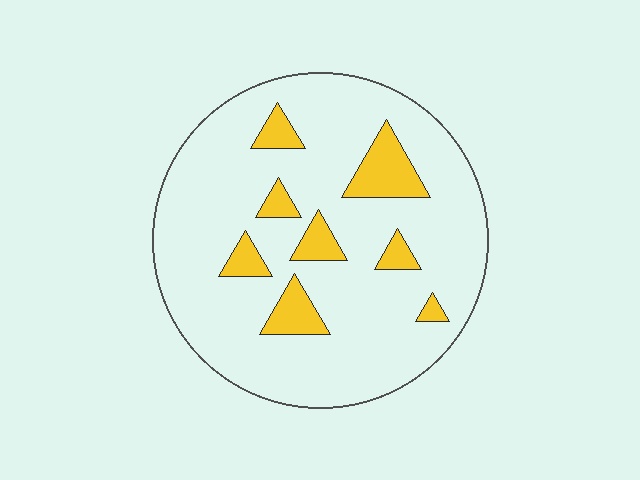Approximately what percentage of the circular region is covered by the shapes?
Approximately 15%.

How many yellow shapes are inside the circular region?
8.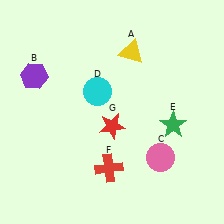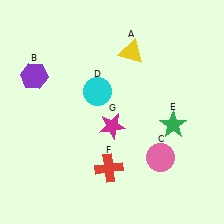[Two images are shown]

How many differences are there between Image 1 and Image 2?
There is 1 difference between the two images.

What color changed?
The star (G) changed from red in Image 1 to magenta in Image 2.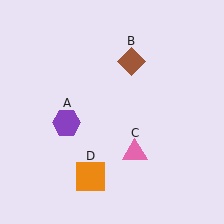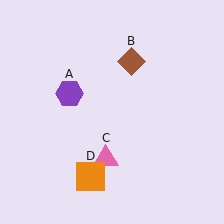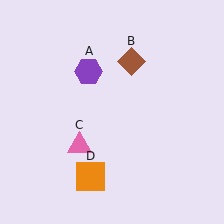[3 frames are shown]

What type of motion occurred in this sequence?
The purple hexagon (object A), pink triangle (object C) rotated clockwise around the center of the scene.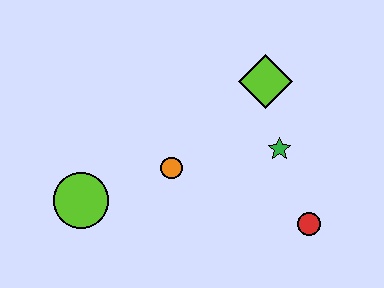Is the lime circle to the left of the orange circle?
Yes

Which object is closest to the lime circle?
The orange circle is closest to the lime circle.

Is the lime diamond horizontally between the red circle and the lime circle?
Yes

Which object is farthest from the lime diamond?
The lime circle is farthest from the lime diamond.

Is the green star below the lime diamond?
Yes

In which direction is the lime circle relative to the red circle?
The lime circle is to the left of the red circle.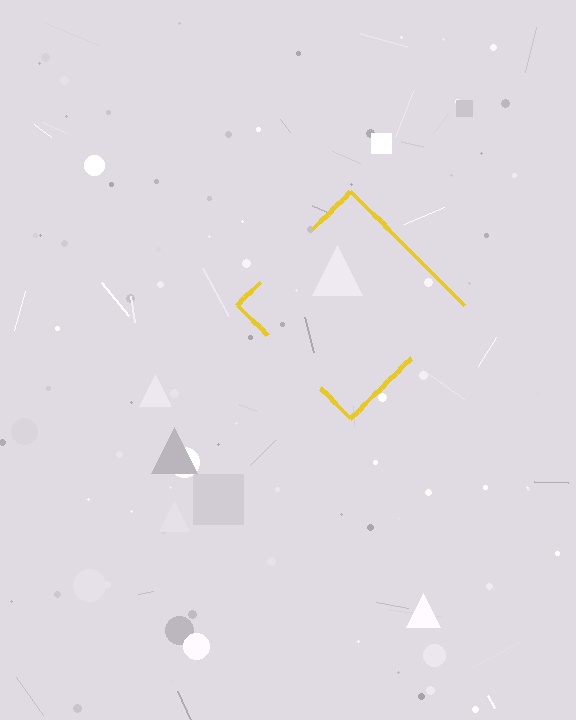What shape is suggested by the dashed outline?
The dashed outline suggests a diamond.